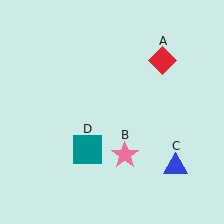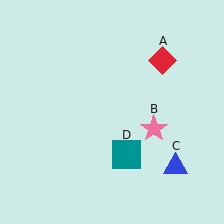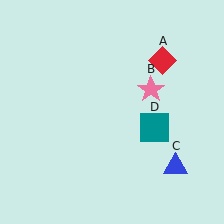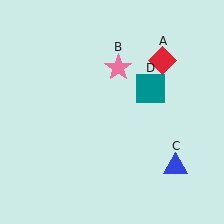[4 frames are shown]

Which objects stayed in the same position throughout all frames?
Red diamond (object A) and blue triangle (object C) remained stationary.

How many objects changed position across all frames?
2 objects changed position: pink star (object B), teal square (object D).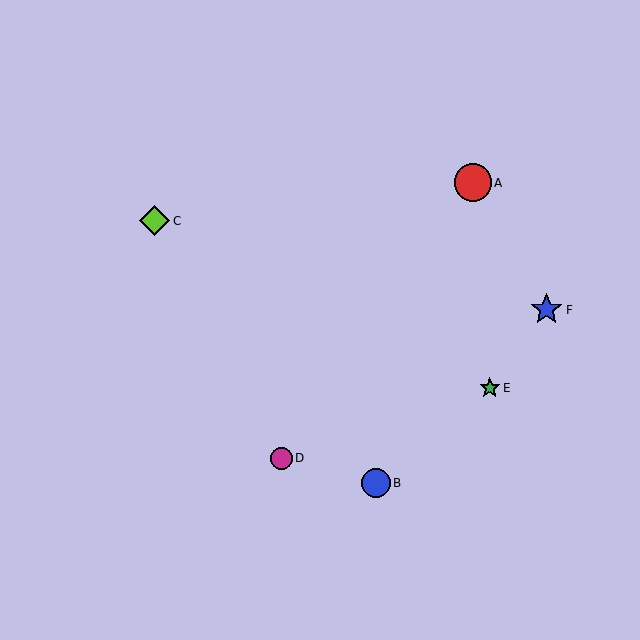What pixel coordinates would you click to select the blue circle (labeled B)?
Click at (376, 483) to select the blue circle B.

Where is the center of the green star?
The center of the green star is at (490, 388).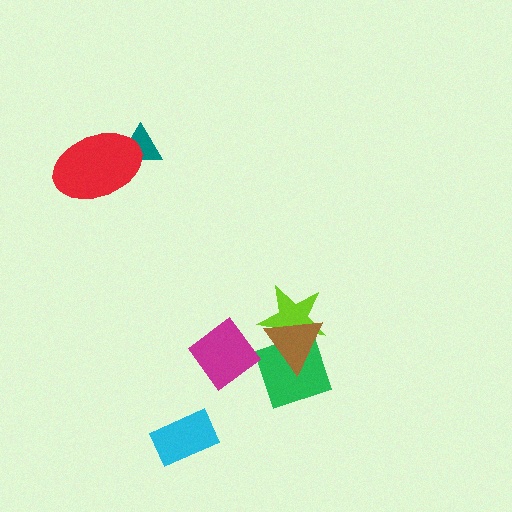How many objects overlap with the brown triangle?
2 objects overlap with the brown triangle.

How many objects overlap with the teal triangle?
1 object overlaps with the teal triangle.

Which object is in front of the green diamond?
The brown triangle is in front of the green diamond.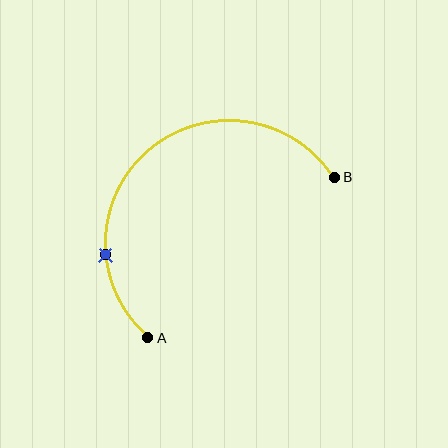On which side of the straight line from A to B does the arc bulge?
The arc bulges above and to the left of the straight line connecting A and B.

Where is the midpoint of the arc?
The arc midpoint is the point on the curve farthest from the straight line joining A and B. It sits above and to the left of that line.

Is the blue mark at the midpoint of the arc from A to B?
No. The blue mark lies on the arc but is closer to endpoint A. The arc midpoint would be at the point on the curve equidistant along the arc from both A and B.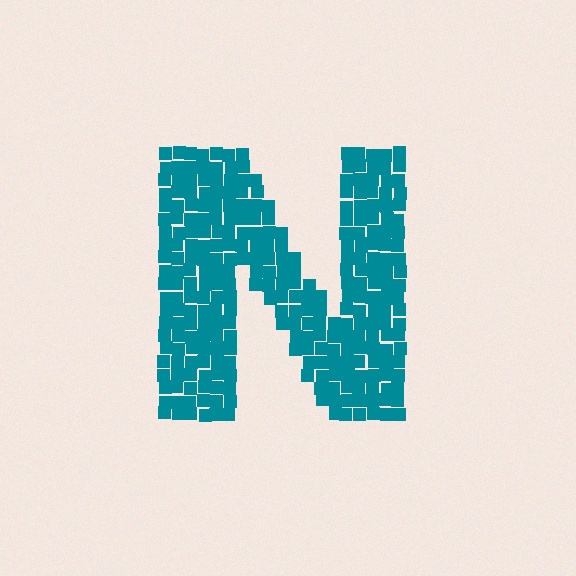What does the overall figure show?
The overall figure shows the letter N.